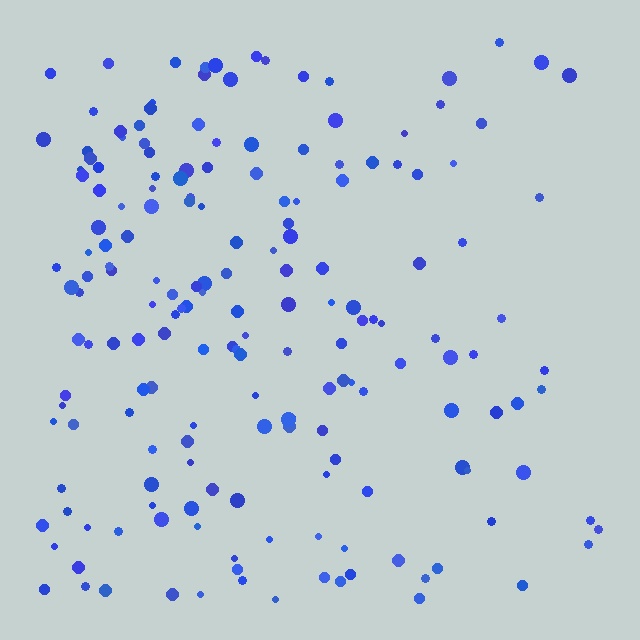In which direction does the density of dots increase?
From right to left, with the left side densest.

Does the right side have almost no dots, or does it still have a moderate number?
Still a moderate number, just noticeably fewer than the left.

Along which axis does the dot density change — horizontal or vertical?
Horizontal.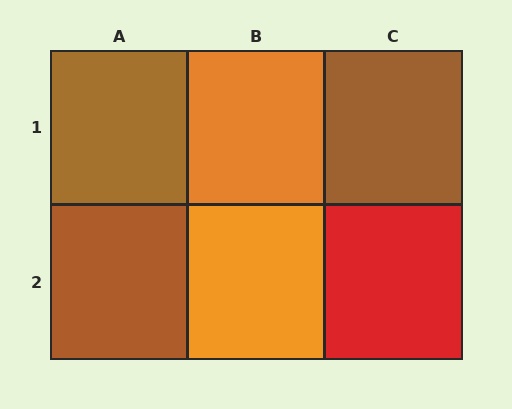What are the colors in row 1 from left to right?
Brown, orange, brown.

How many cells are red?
1 cell is red.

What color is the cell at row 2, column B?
Orange.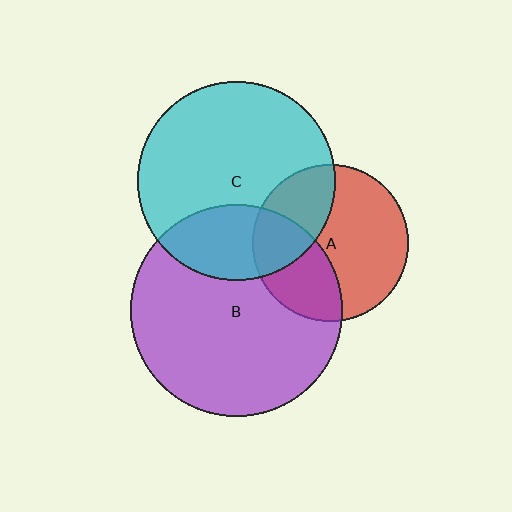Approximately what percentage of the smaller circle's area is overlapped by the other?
Approximately 35%.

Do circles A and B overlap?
Yes.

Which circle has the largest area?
Circle B (purple).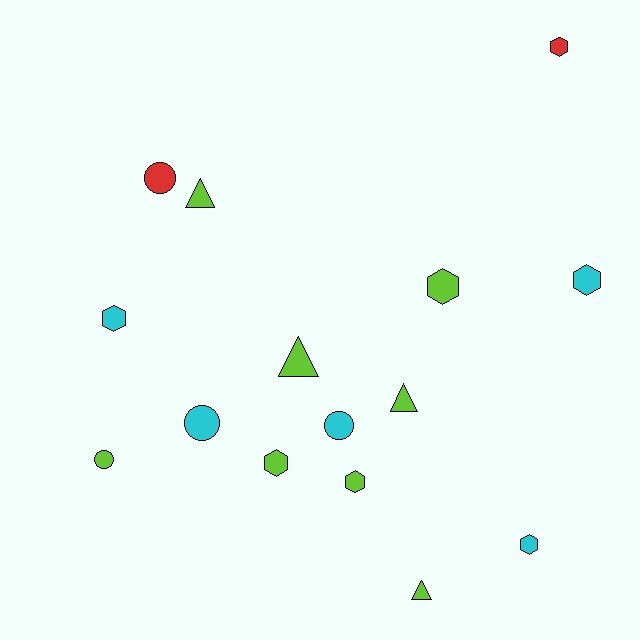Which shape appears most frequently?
Hexagon, with 7 objects.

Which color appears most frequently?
Lime, with 8 objects.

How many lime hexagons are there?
There are 3 lime hexagons.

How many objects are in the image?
There are 15 objects.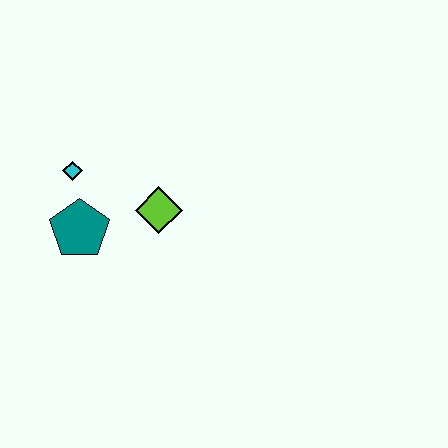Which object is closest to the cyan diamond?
The teal pentagon is closest to the cyan diamond.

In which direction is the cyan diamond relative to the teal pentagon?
The cyan diamond is above the teal pentagon.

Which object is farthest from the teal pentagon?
The lime diamond is farthest from the teal pentagon.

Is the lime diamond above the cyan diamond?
No